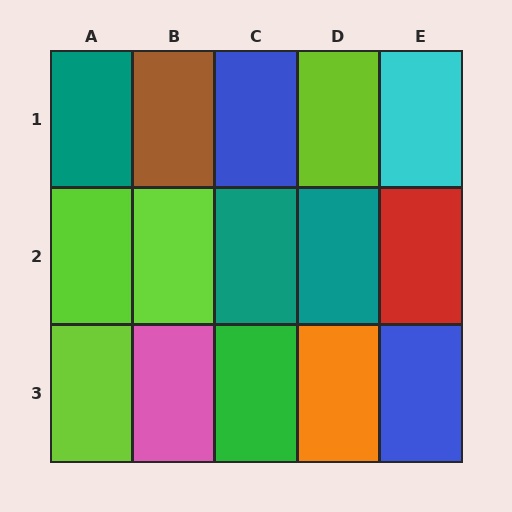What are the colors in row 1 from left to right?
Teal, brown, blue, lime, cyan.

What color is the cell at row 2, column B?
Lime.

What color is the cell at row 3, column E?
Blue.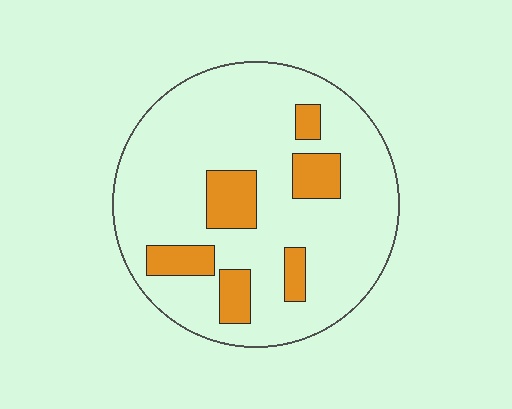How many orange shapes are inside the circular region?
6.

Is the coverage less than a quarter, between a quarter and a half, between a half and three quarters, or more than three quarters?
Less than a quarter.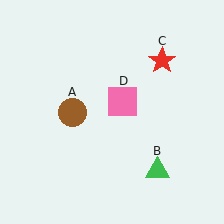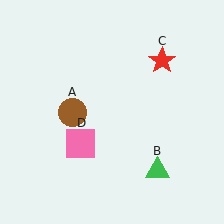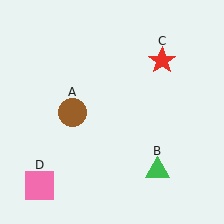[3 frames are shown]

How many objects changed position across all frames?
1 object changed position: pink square (object D).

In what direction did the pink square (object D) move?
The pink square (object D) moved down and to the left.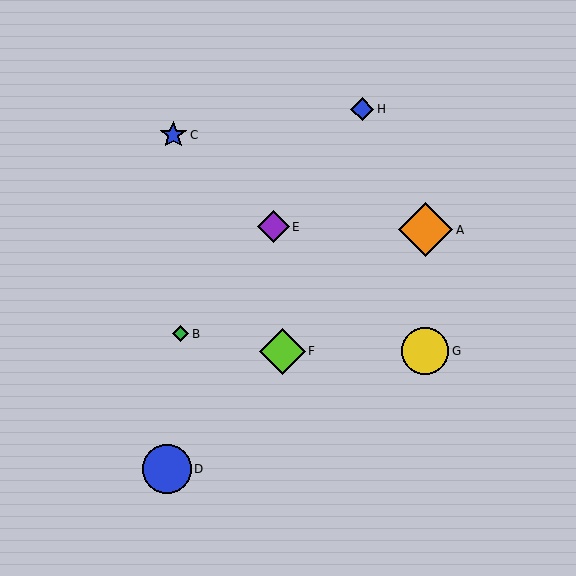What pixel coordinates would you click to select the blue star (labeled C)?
Click at (173, 135) to select the blue star C.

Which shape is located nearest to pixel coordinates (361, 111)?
The blue diamond (labeled H) at (362, 109) is nearest to that location.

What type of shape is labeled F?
Shape F is a lime diamond.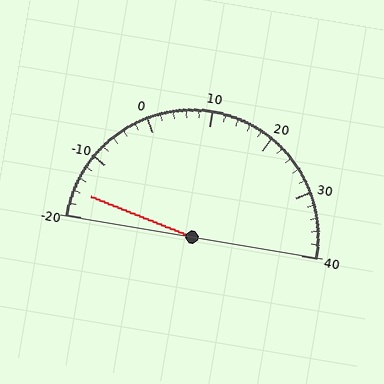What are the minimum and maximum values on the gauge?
The gauge ranges from -20 to 40.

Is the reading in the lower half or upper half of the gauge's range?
The reading is in the lower half of the range (-20 to 40).